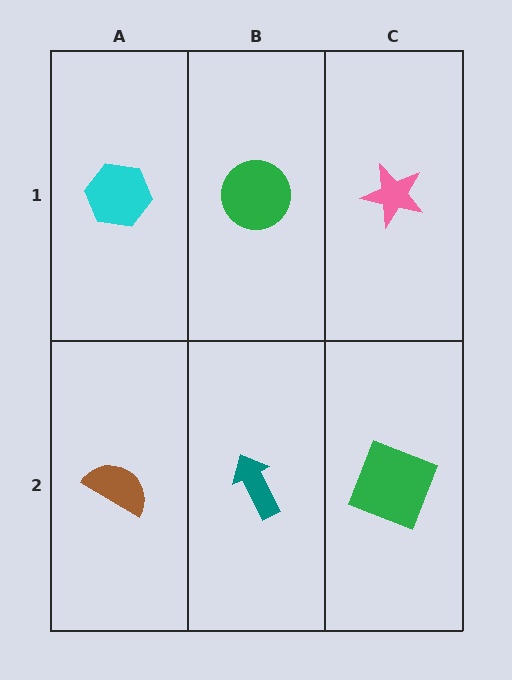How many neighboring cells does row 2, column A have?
2.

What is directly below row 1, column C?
A green square.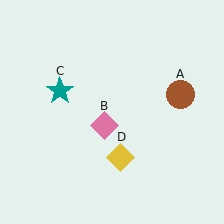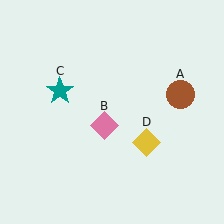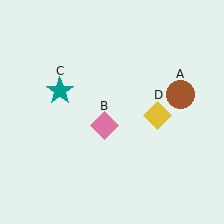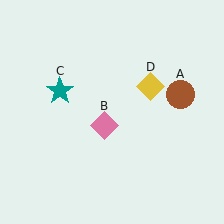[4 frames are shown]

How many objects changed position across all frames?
1 object changed position: yellow diamond (object D).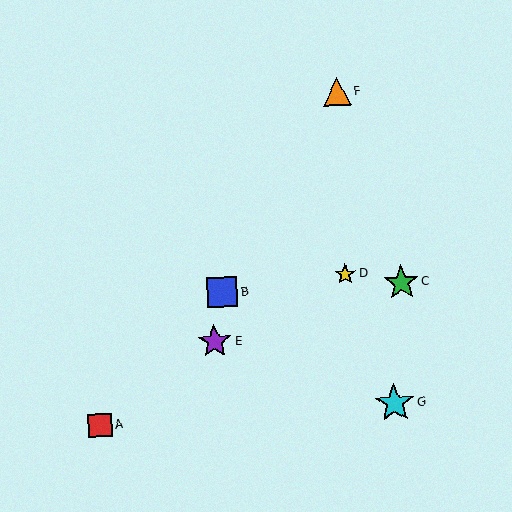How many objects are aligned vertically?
2 objects (D, F) are aligned vertically.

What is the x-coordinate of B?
Object B is at x≈222.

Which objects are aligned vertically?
Objects D, F are aligned vertically.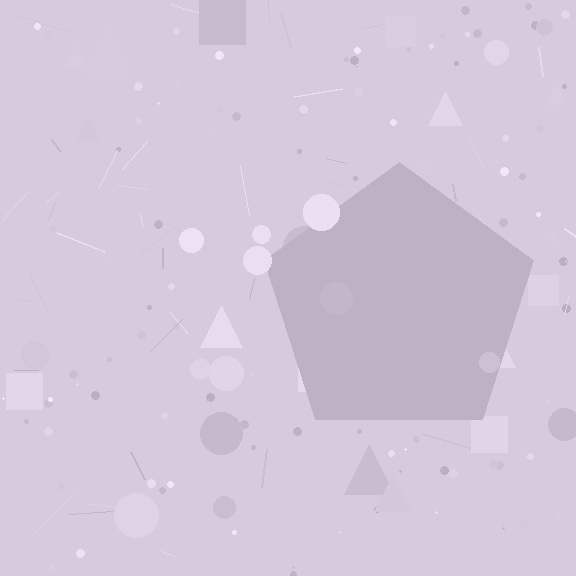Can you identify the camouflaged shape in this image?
The camouflaged shape is a pentagon.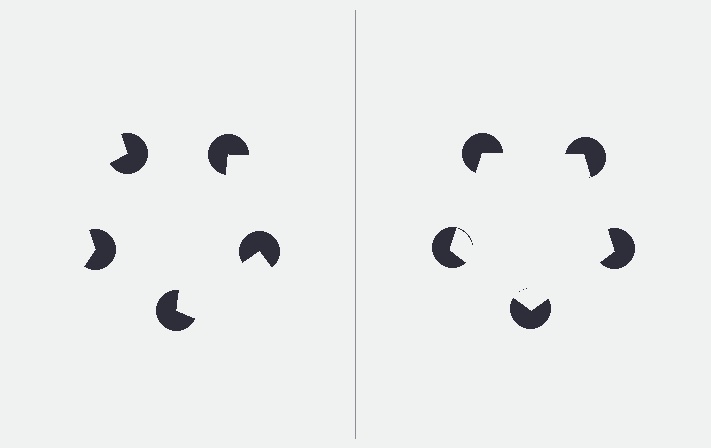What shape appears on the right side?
An illusory pentagon.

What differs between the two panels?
The pac-man discs are positioned identically on both sides; only the wedge orientations differ. On the right they align to a pentagon; on the left they are misaligned.